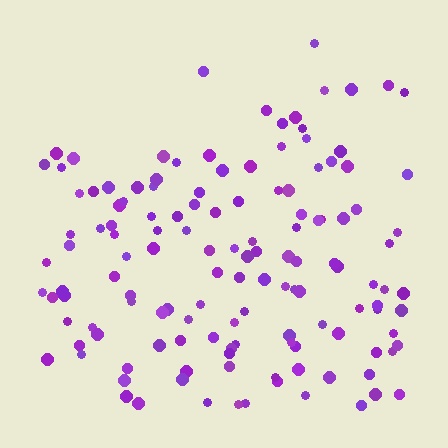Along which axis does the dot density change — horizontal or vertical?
Vertical.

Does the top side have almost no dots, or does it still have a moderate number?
Still a moderate number, just noticeably fewer than the bottom.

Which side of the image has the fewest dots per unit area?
The top.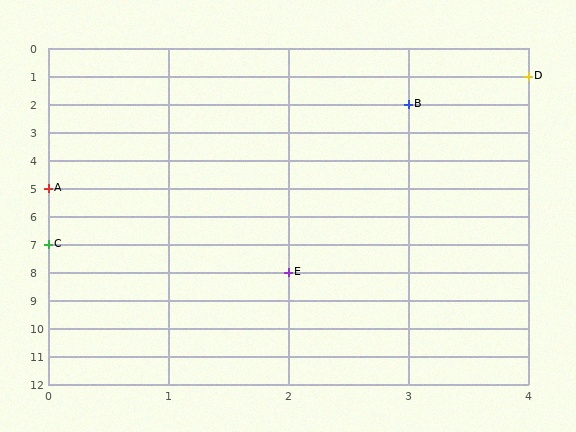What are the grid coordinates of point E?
Point E is at grid coordinates (2, 8).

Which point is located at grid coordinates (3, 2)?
Point B is at (3, 2).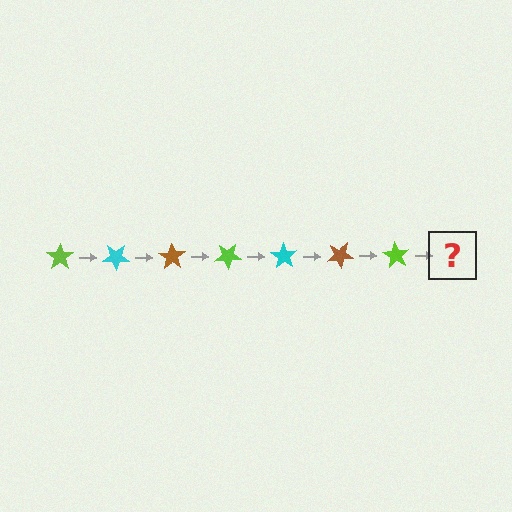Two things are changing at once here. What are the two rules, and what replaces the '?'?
The two rules are that it rotates 35 degrees each step and the color cycles through lime, cyan, and brown. The '?' should be a cyan star, rotated 245 degrees from the start.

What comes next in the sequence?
The next element should be a cyan star, rotated 245 degrees from the start.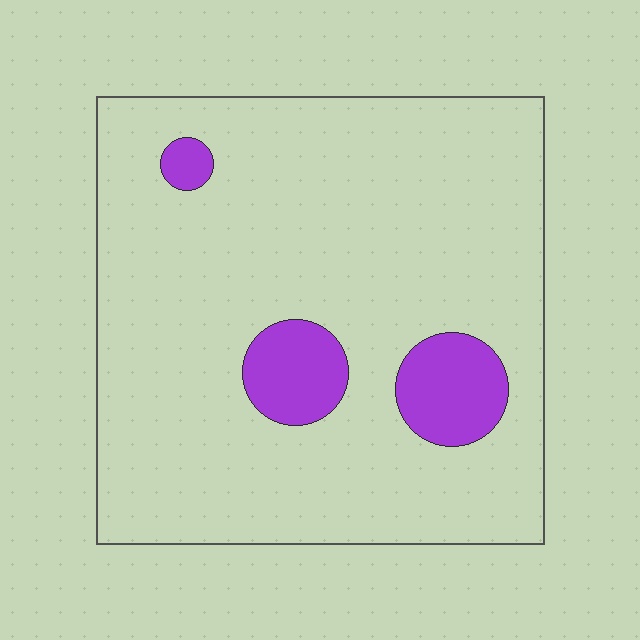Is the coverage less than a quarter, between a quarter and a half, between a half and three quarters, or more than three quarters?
Less than a quarter.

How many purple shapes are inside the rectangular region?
3.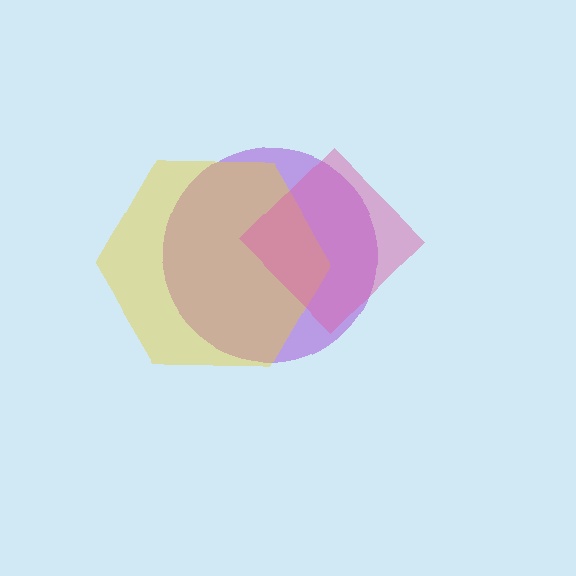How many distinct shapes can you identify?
There are 3 distinct shapes: a purple circle, a yellow hexagon, a pink diamond.